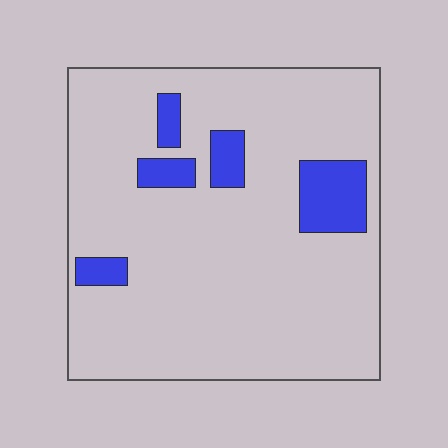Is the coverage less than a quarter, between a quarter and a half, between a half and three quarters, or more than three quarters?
Less than a quarter.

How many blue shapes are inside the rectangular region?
5.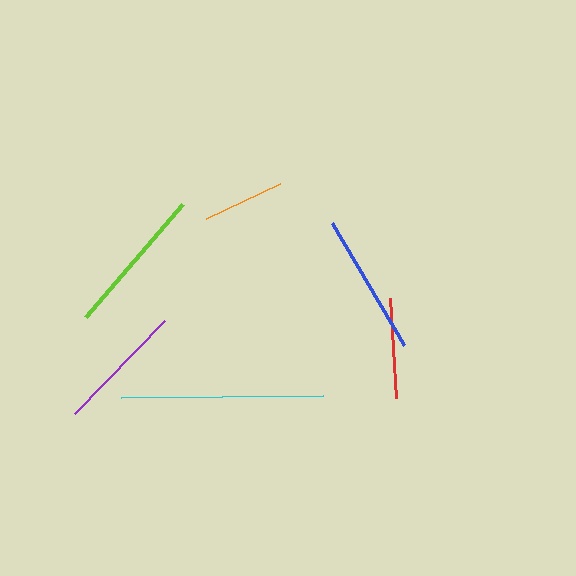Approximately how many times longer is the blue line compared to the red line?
The blue line is approximately 1.4 times the length of the red line.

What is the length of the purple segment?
The purple segment is approximately 129 pixels long.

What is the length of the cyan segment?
The cyan segment is approximately 201 pixels long.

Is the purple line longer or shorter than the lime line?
The lime line is longer than the purple line.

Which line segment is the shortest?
The orange line is the shortest at approximately 81 pixels.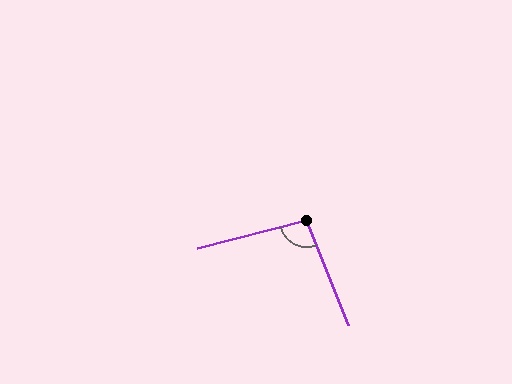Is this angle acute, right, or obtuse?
It is obtuse.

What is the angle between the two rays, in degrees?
Approximately 97 degrees.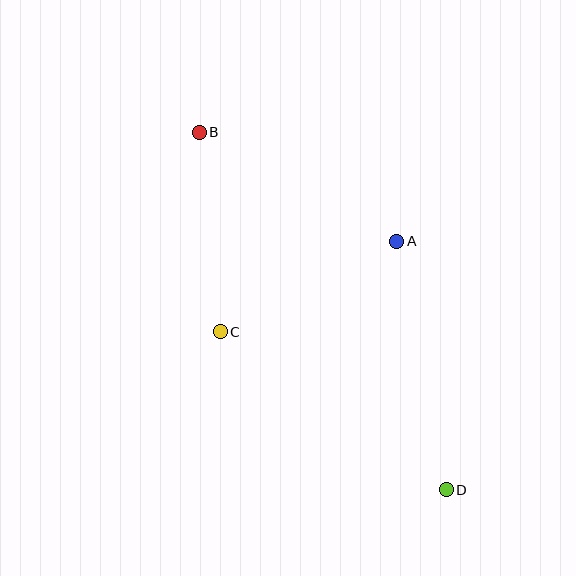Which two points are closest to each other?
Points A and C are closest to each other.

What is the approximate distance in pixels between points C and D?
The distance between C and D is approximately 276 pixels.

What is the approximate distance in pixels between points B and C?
The distance between B and C is approximately 201 pixels.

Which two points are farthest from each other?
Points B and D are farthest from each other.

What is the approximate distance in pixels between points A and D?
The distance between A and D is approximately 253 pixels.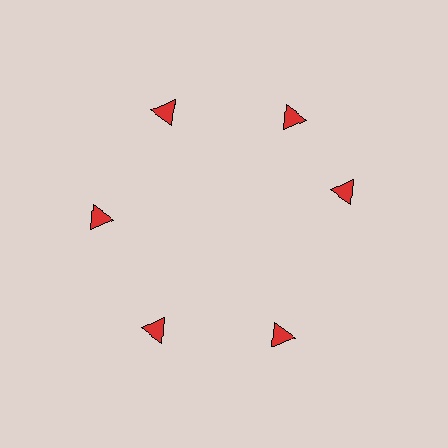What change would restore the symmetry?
The symmetry would be restored by rotating it back into even spacing with its neighbors so that all 6 triangles sit at equal angles and equal distance from the center.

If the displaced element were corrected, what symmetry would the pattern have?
It would have 6-fold rotational symmetry — the pattern would map onto itself every 60 degrees.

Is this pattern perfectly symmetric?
No. The 6 red triangles are arranged in a ring, but one element near the 3 o'clock position is rotated out of alignment along the ring, breaking the 6-fold rotational symmetry.